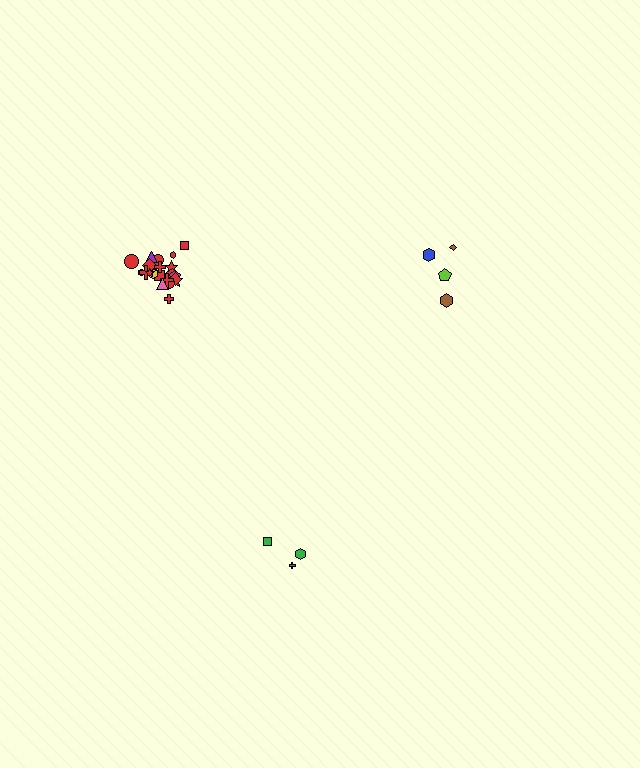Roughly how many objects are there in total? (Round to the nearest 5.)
Roughly 30 objects in total.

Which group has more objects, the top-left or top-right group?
The top-left group.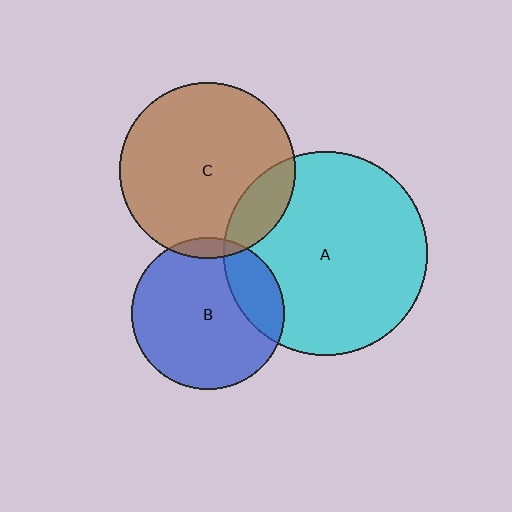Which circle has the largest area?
Circle A (cyan).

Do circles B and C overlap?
Yes.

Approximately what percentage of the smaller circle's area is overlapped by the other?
Approximately 5%.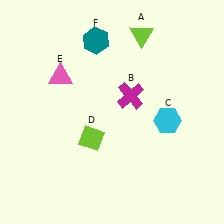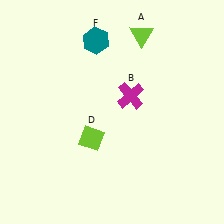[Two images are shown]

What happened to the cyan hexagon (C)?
The cyan hexagon (C) was removed in Image 2. It was in the bottom-right area of Image 1.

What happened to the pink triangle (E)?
The pink triangle (E) was removed in Image 2. It was in the top-left area of Image 1.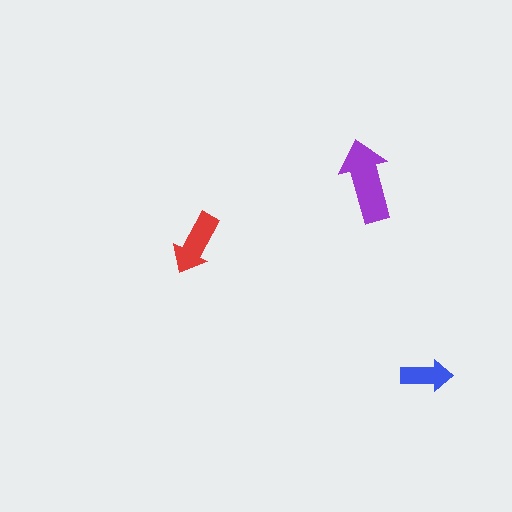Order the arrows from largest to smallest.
the purple one, the red one, the blue one.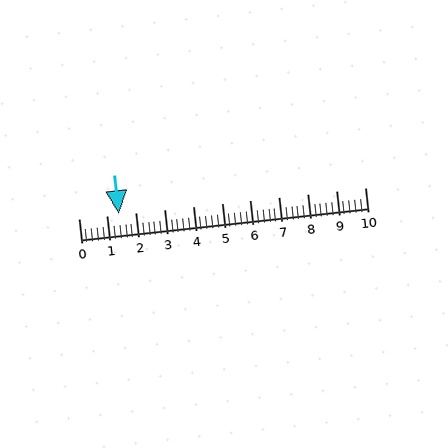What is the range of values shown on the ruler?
The ruler shows values from 0 to 10.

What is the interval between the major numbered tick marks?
The major tick marks are spaced 1 units apart.